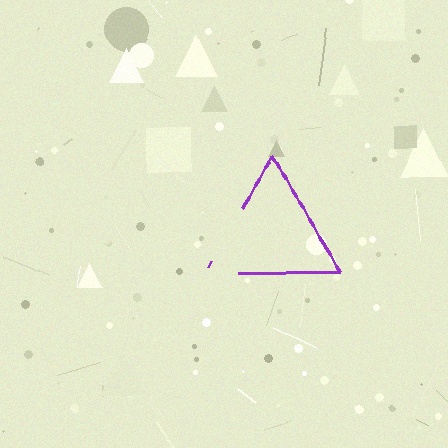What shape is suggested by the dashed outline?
The dashed outline suggests a triangle.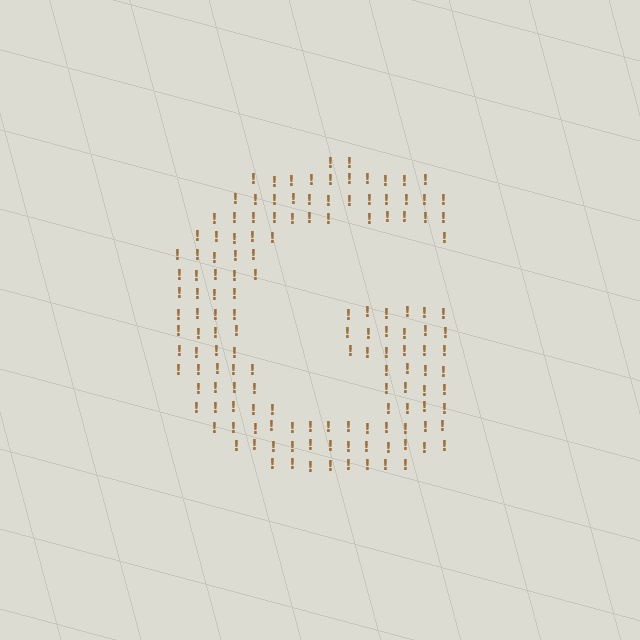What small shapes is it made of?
It is made of small exclamation marks.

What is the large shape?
The large shape is the letter G.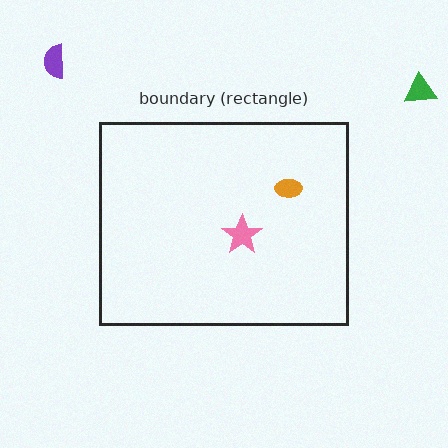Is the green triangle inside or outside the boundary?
Outside.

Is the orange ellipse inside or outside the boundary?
Inside.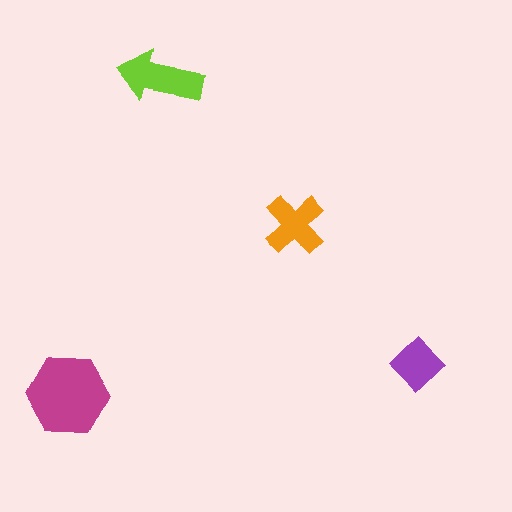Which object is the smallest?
The purple diamond.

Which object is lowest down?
The magenta hexagon is bottommost.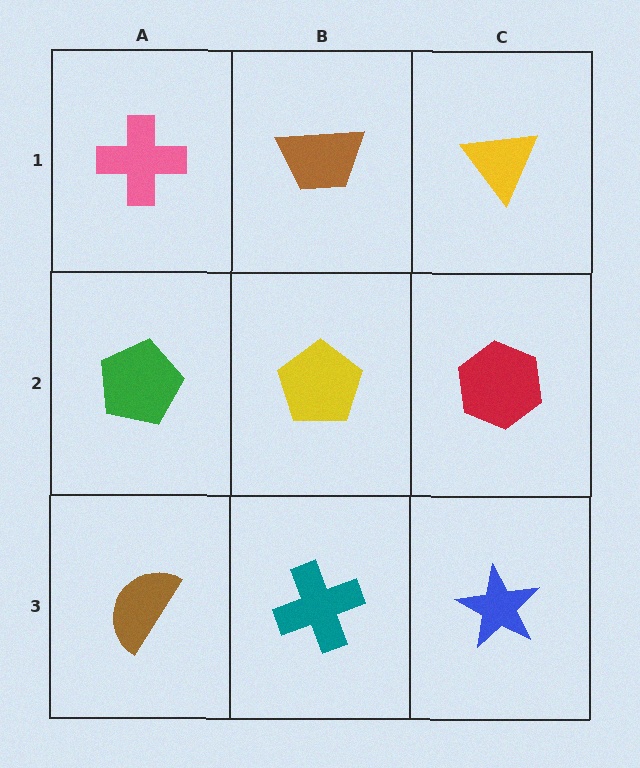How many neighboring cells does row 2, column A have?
3.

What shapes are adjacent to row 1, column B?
A yellow pentagon (row 2, column B), a pink cross (row 1, column A), a yellow triangle (row 1, column C).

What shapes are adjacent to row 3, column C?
A red hexagon (row 2, column C), a teal cross (row 3, column B).